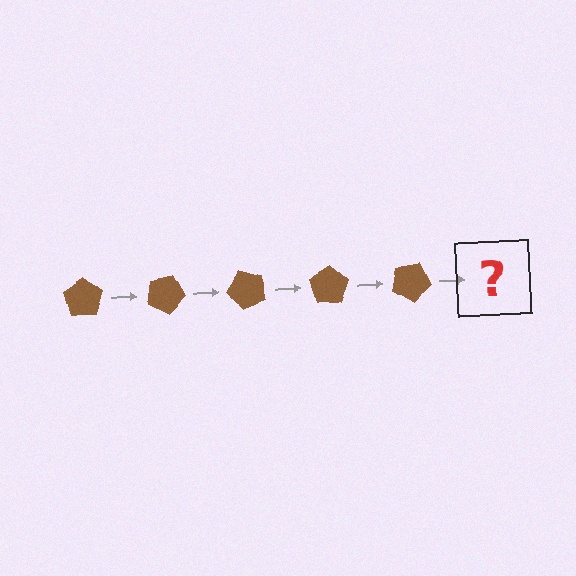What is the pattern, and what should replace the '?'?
The pattern is that the pentagon rotates 25 degrees each step. The '?' should be a brown pentagon rotated 125 degrees.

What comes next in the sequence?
The next element should be a brown pentagon rotated 125 degrees.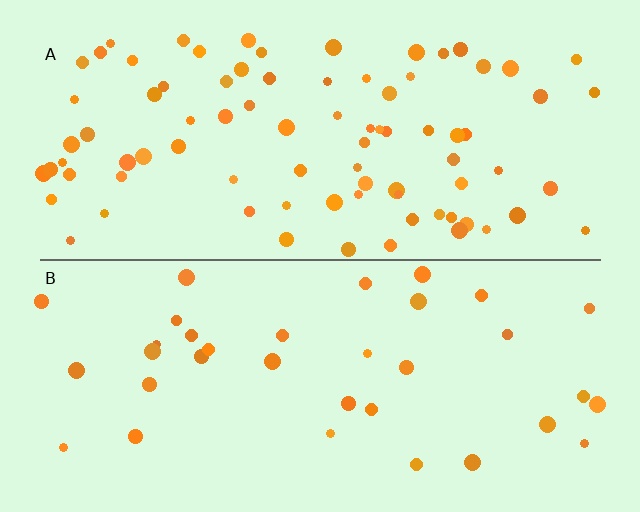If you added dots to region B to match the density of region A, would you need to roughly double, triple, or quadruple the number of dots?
Approximately double.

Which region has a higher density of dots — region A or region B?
A (the top).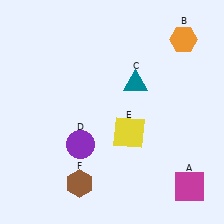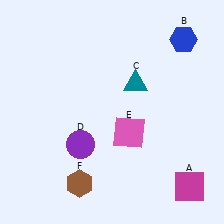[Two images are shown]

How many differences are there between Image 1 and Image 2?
There are 2 differences between the two images.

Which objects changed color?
B changed from orange to blue. E changed from yellow to pink.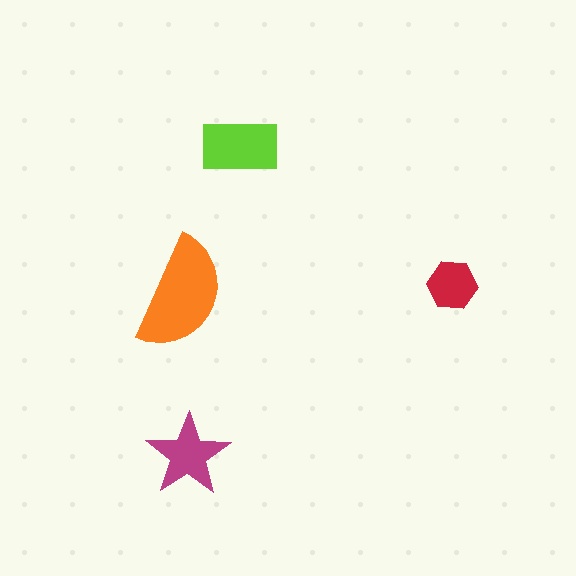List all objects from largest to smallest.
The orange semicircle, the lime rectangle, the magenta star, the red hexagon.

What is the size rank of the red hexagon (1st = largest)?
4th.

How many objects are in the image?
There are 4 objects in the image.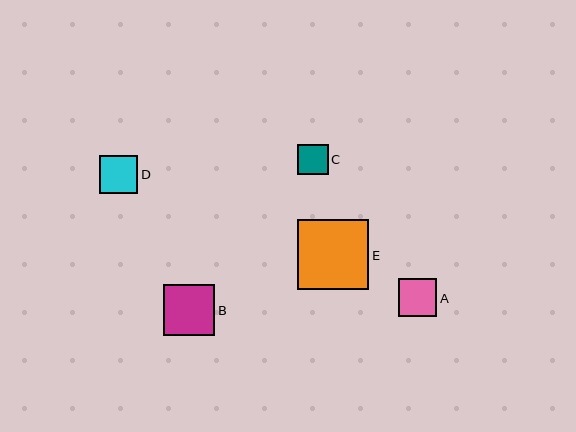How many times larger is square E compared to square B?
Square E is approximately 1.4 times the size of square B.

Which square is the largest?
Square E is the largest with a size of approximately 71 pixels.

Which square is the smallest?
Square C is the smallest with a size of approximately 31 pixels.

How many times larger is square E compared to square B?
Square E is approximately 1.4 times the size of square B.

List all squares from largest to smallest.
From largest to smallest: E, B, A, D, C.